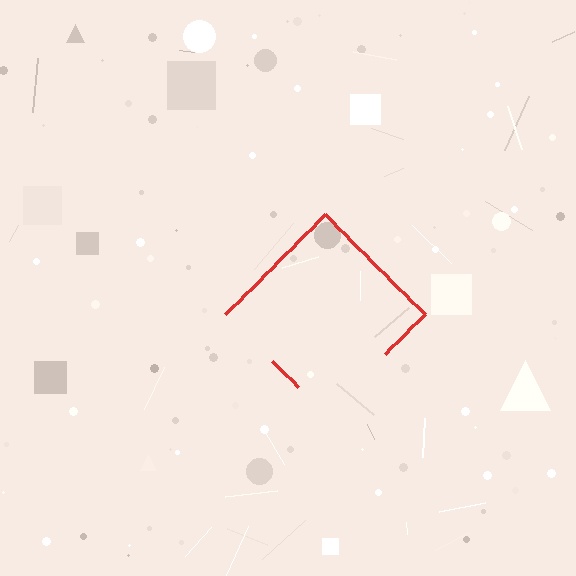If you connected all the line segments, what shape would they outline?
They would outline a diamond.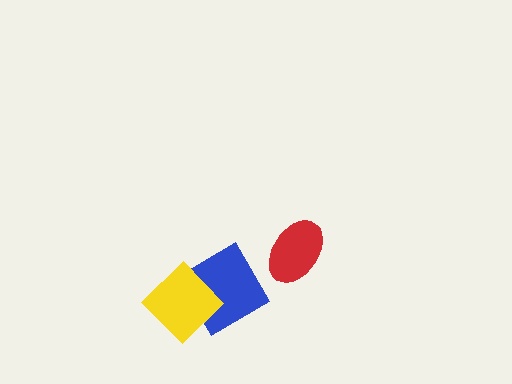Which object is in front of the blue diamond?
The yellow diamond is in front of the blue diamond.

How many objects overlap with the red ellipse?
0 objects overlap with the red ellipse.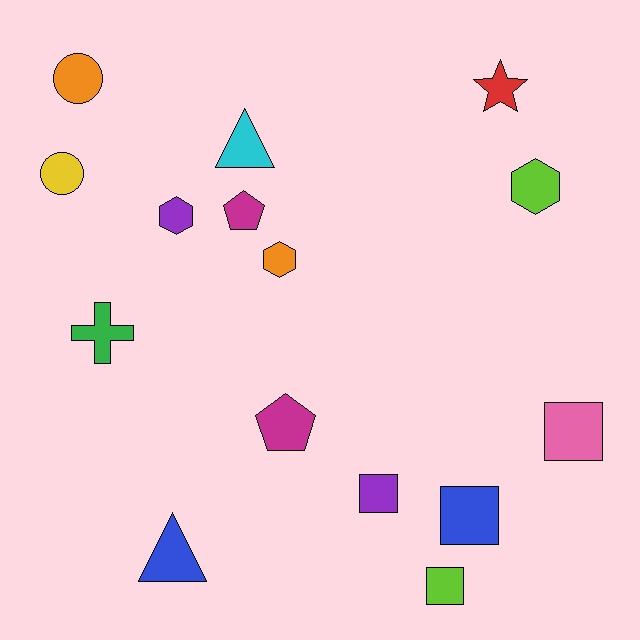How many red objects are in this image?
There is 1 red object.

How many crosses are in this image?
There is 1 cross.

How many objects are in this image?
There are 15 objects.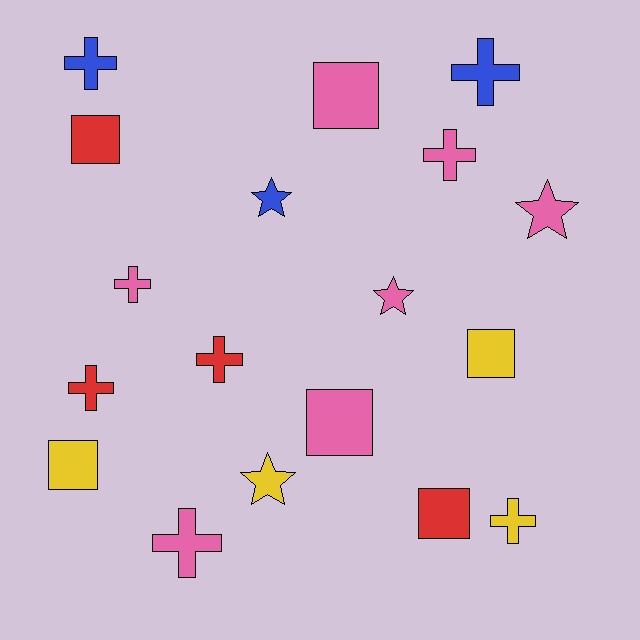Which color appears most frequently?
Pink, with 7 objects.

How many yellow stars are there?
There is 1 yellow star.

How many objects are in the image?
There are 18 objects.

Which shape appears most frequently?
Cross, with 8 objects.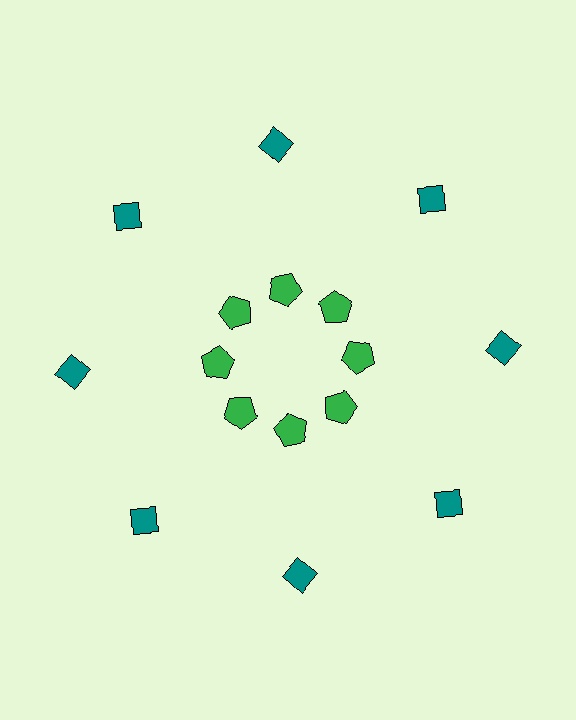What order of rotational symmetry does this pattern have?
This pattern has 8-fold rotational symmetry.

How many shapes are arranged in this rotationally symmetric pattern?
There are 16 shapes, arranged in 8 groups of 2.